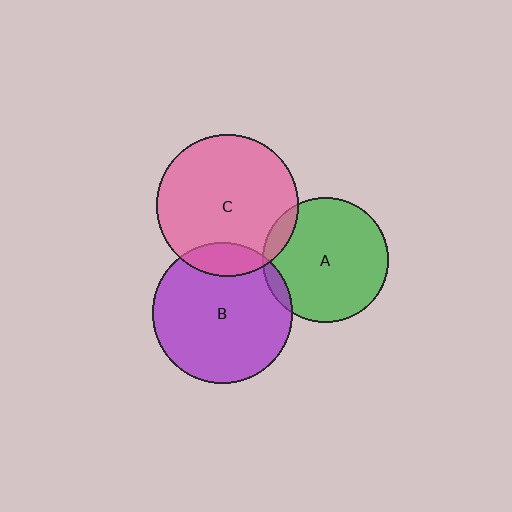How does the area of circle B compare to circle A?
Approximately 1.3 times.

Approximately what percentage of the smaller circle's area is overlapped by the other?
Approximately 10%.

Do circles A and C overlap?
Yes.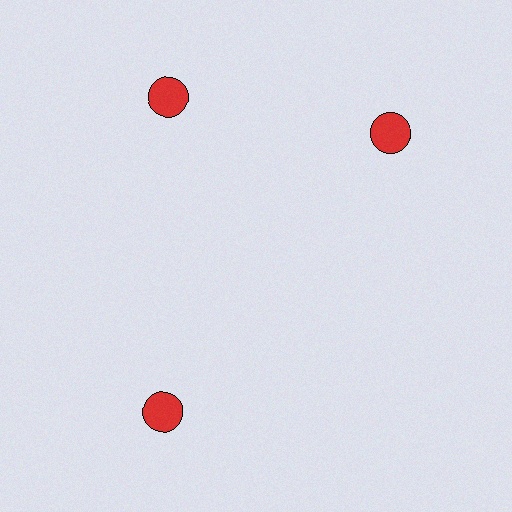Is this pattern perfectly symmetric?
No. The 3 red circles are arranged in a ring, but one element near the 3 o'clock position is rotated out of alignment along the ring, breaking the 3-fold rotational symmetry.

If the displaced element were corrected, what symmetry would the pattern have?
It would have 3-fold rotational symmetry — the pattern would map onto itself every 120 degrees.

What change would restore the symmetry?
The symmetry would be restored by rotating it back into even spacing with its neighbors so that all 3 circles sit at equal angles and equal distance from the center.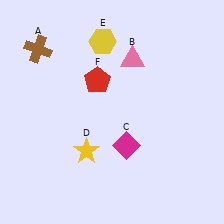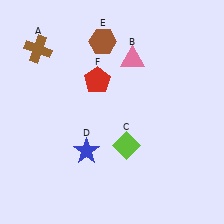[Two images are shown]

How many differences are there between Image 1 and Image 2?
There are 3 differences between the two images.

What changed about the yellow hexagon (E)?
In Image 1, E is yellow. In Image 2, it changed to brown.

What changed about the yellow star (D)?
In Image 1, D is yellow. In Image 2, it changed to blue.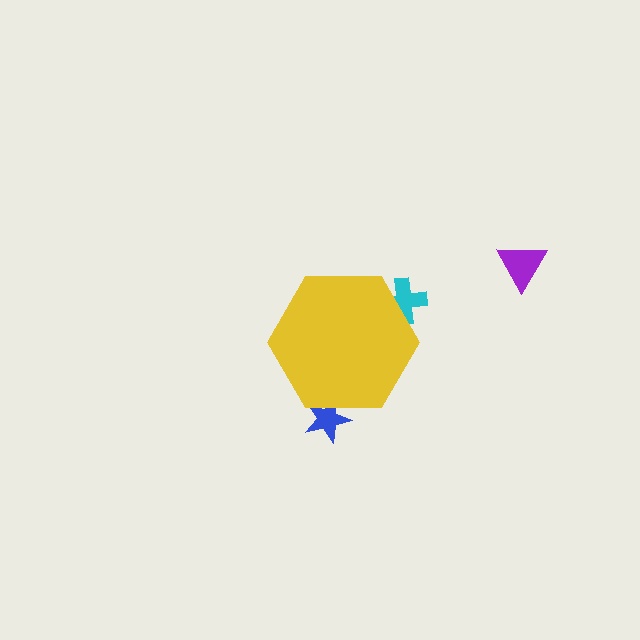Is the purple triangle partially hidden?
No, the purple triangle is fully visible.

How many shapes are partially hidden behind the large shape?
2 shapes are partially hidden.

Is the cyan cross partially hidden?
Yes, the cyan cross is partially hidden behind the yellow hexagon.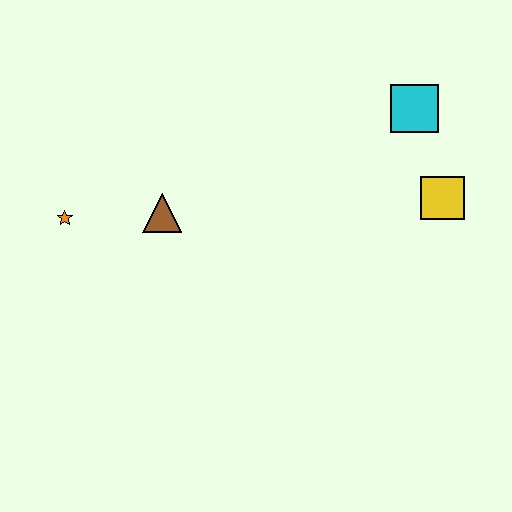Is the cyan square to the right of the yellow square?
No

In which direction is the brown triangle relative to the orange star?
The brown triangle is to the right of the orange star.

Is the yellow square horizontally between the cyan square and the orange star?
No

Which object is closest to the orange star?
The brown triangle is closest to the orange star.